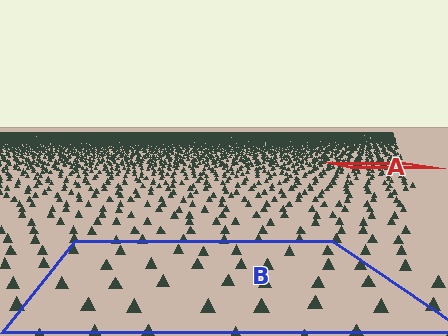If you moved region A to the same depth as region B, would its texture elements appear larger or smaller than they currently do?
They would appear larger. At a closer depth, the same texture elements are projected at a bigger on-screen size.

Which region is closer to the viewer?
Region B is closer. The texture elements there are larger and more spread out.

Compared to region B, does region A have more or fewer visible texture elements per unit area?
Region A has more texture elements per unit area — they are packed more densely because it is farther away.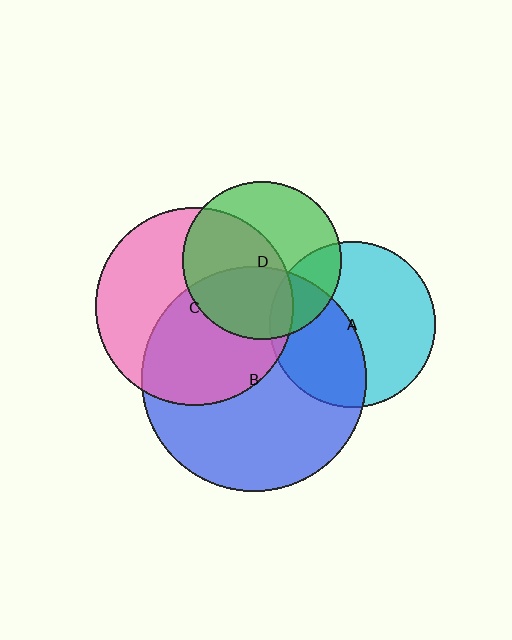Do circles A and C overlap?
Yes.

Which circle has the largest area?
Circle B (blue).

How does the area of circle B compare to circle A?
Approximately 1.8 times.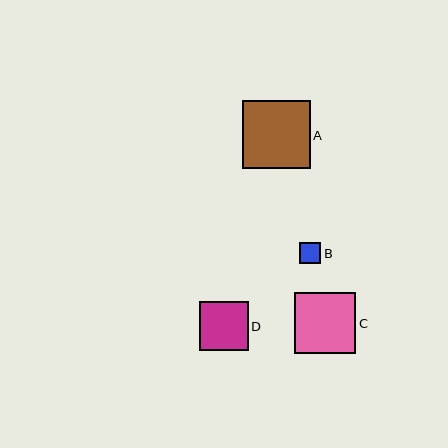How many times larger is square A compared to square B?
Square A is approximately 3.2 times the size of square B.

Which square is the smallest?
Square B is the smallest with a size of approximately 21 pixels.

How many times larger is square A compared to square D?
Square A is approximately 1.4 times the size of square D.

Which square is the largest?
Square A is the largest with a size of approximately 68 pixels.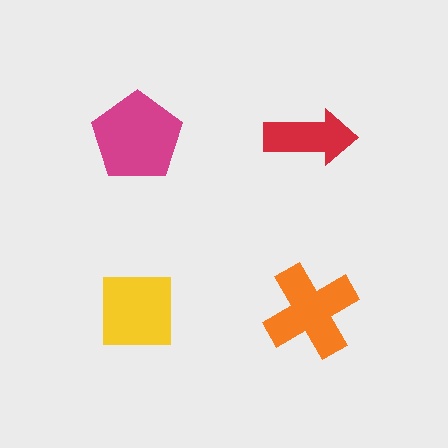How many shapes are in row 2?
2 shapes.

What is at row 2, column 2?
An orange cross.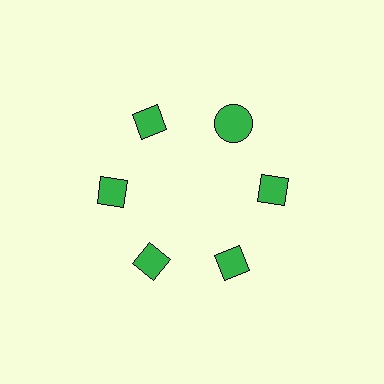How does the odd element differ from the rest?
It has a different shape: circle instead of diamond.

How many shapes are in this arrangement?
There are 6 shapes arranged in a ring pattern.